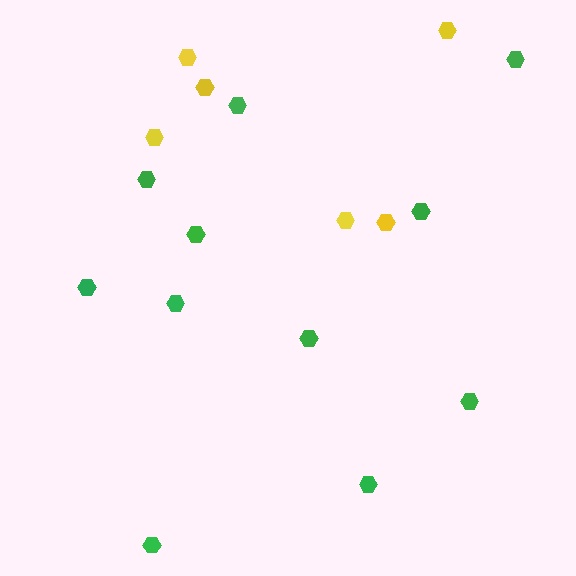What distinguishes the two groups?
There are 2 groups: one group of yellow hexagons (6) and one group of green hexagons (11).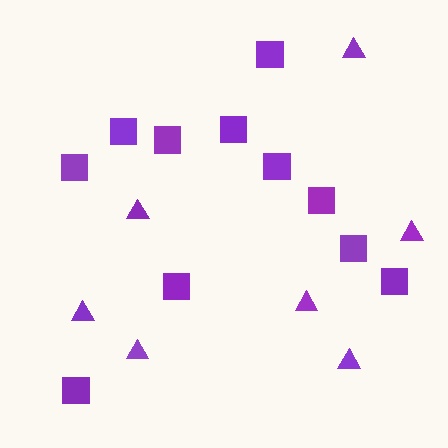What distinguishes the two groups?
There are 2 groups: one group of squares (11) and one group of triangles (7).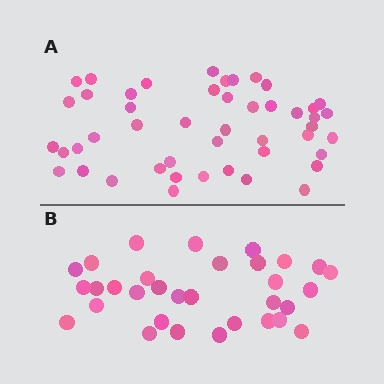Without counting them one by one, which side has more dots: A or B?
Region A (the top region) has more dots.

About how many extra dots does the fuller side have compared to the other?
Region A has approximately 15 more dots than region B.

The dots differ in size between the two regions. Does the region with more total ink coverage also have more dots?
No. Region B has more total ink coverage because its dots are larger, but region A actually contains more individual dots. Total area can be misleading — the number of items is what matters here.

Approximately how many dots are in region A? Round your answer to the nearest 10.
About 50 dots. (The exact count is 47, which rounds to 50.)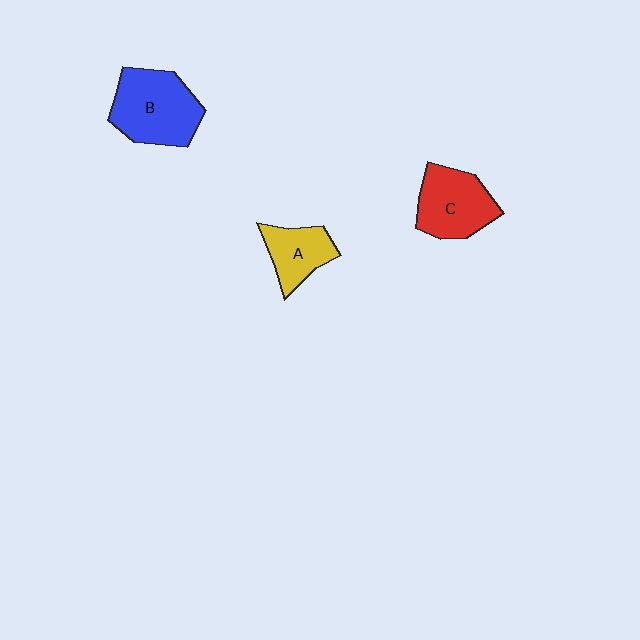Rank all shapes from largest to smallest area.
From largest to smallest: B (blue), C (red), A (yellow).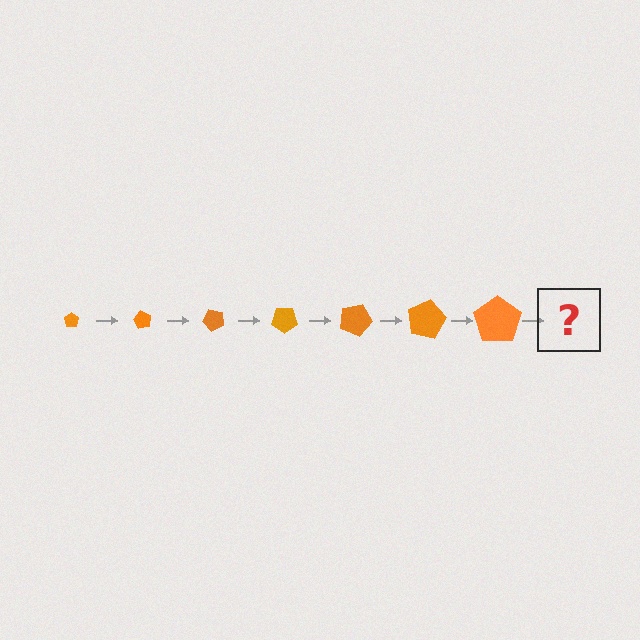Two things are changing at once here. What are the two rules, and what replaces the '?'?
The two rules are that the pentagon grows larger each step and it rotates 60 degrees each step. The '?' should be a pentagon, larger than the previous one and rotated 420 degrees from the start.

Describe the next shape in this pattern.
It should be a pentagon, larger than the previous one and rotated 420 degrees from the start.